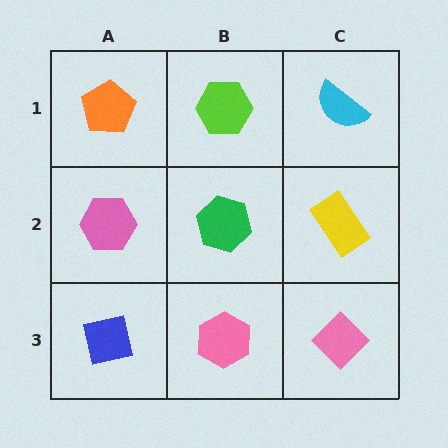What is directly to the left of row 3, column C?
A pink hexagon.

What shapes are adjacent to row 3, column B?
A green hexagon (row 2, column B), a blue square (row 3, column A), a pink diamond (row 3, column C).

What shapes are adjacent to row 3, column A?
A pink hexagon (row 2, column A), a pink hexagon (row 3, column B).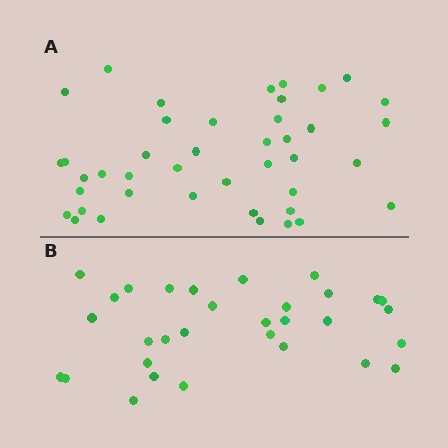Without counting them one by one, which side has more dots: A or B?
Region A (the top region) has more dots.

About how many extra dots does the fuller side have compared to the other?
Region A has roughly 12 or so more dots than region B.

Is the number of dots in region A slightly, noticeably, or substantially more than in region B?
Region A has noticeably more, but not dramatically so. The ratio is roughly 1.4 to 1.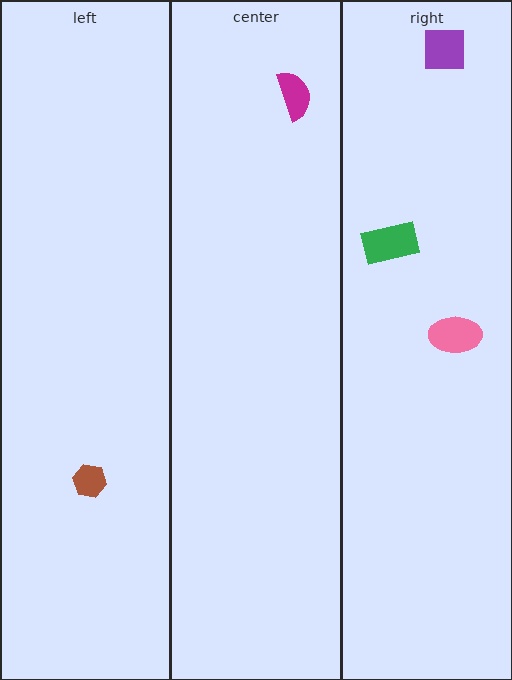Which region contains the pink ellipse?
The right region.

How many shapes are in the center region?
1.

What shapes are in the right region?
The pink ellipse, the green rectangle, the purple square.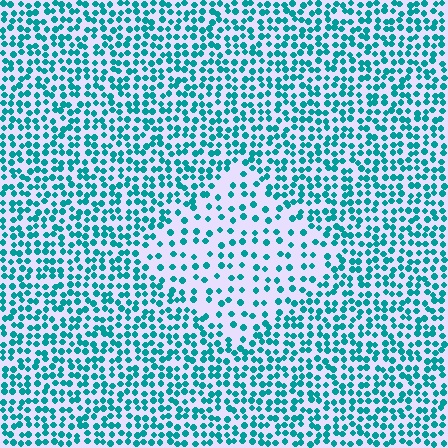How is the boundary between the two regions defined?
The boundary is defined by a change in element density (approximately 2.1x ratio). All elements are the same color, size, and shape.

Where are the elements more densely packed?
The elements are more densely packed outside the diamond boundary.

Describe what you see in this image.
The image contains small teal elements arranged at two different densities. A diamond-shaped region is visible where the elements are less densely packed than the surrounding area.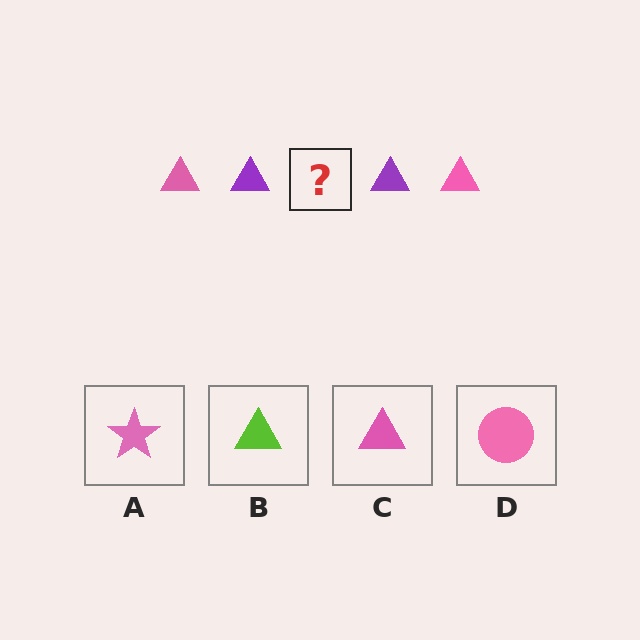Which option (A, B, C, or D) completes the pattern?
C.